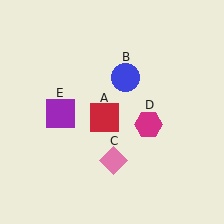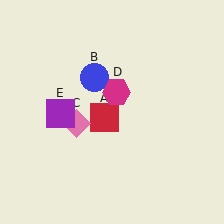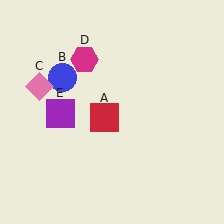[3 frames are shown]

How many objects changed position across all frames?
3 objects changed position: blue circle (object B), pink diamond (object C), magenta hexagon (object D).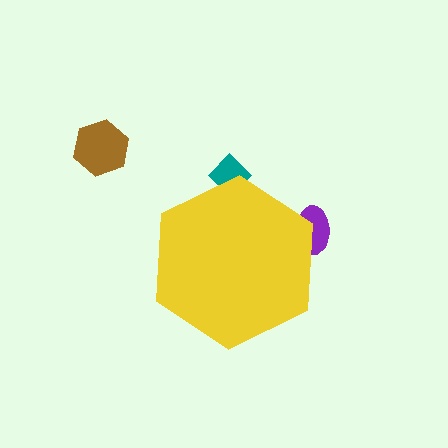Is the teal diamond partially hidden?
Yes, the teal diamond is partially hidden behind the yellow hexagon.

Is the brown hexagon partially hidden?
No, the brown hexagon is fully visible.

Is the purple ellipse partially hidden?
Yes, the purple ellipse is partially hidden behind the yellow hexagon.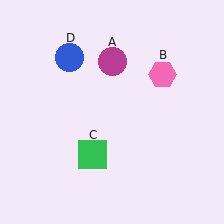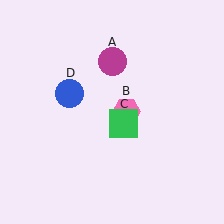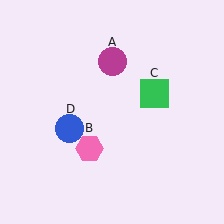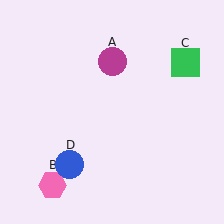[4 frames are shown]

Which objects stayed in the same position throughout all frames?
Magenta circle (object A) remained stationary.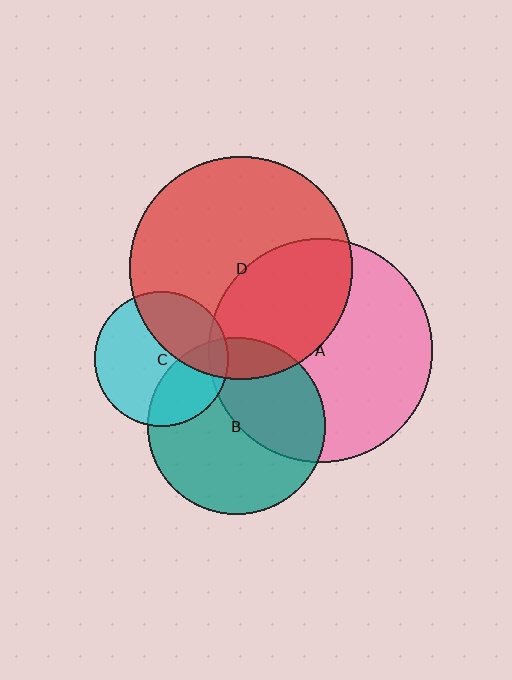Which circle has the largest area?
Circle A (pink).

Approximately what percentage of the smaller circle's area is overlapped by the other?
Approximately 15%.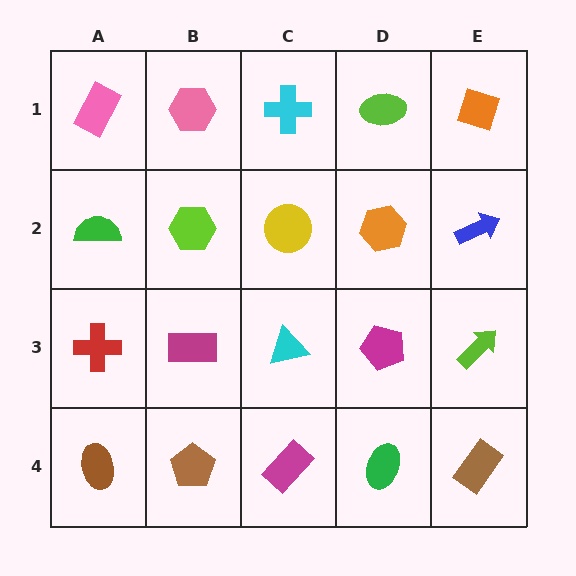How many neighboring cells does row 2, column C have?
4.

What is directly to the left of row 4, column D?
A magenta rectangle.